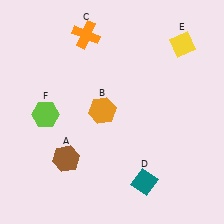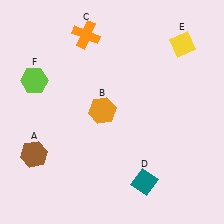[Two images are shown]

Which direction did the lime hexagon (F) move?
The lime hexagon (F) moved up.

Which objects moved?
The objects that moved are: the brown hexagon (A), the lime hexagon (F).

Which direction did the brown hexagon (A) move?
The brown hexagon (A) moved left.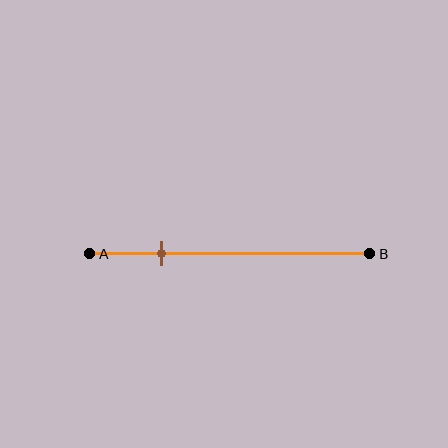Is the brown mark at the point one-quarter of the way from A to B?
Yes, the mark is approximately at the one-quarter point.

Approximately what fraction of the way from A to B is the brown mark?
The brown mark is approximately 25% of the way from A to B.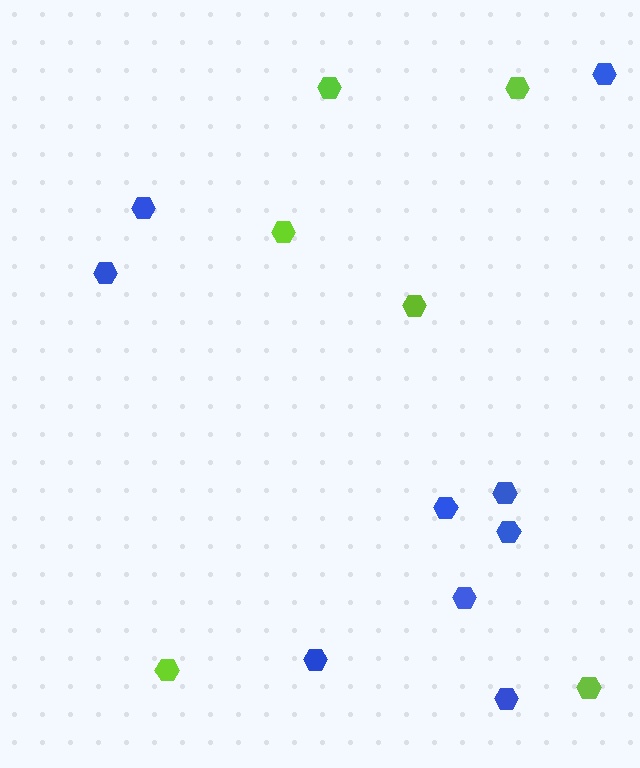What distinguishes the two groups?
There are 2 groups: one group of lime hexagons (6) and one group of blue hexagons (9).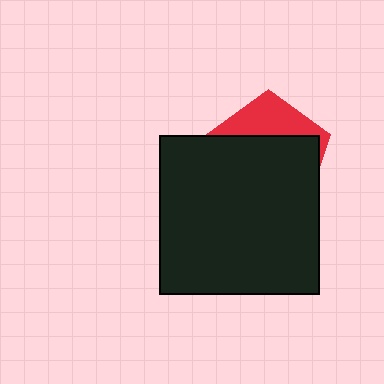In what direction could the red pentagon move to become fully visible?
The red pentagon could move up. That would shift it out from behind the black square entirely.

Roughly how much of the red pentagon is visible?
A small part of it is visible (roughly 31%).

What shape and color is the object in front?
The object in front is a black square.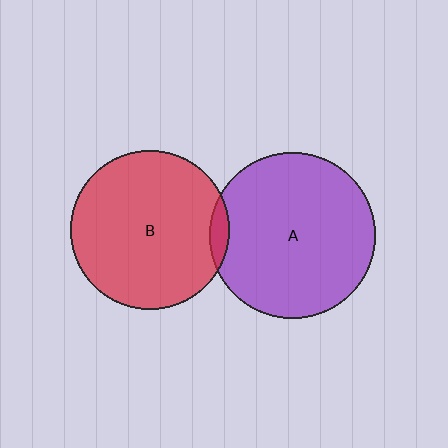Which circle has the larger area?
Circle A (purple).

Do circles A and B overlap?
Yes.